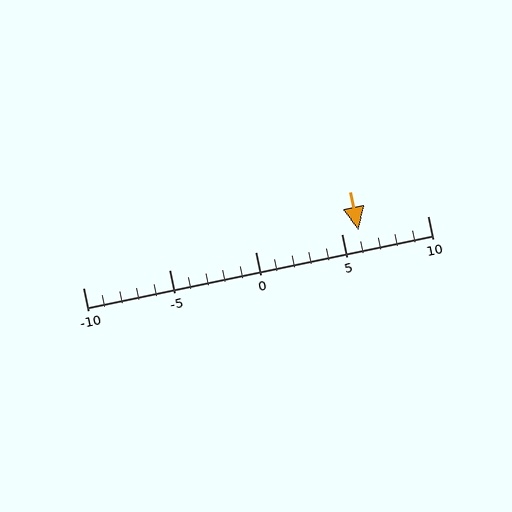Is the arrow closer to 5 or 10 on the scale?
The arrow is closer to 5.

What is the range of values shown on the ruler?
The ruler shows values from -10 to 10.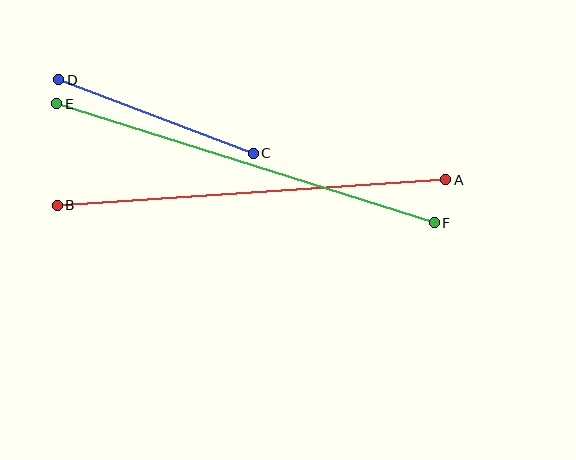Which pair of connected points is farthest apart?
Points E and F are farthest apart.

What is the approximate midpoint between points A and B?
The midpoint is at approximately (252, 192) pixels.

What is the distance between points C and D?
The distance is approximately 208 pixels.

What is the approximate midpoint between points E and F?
The midpoint is at approximately (245, 163) pixels.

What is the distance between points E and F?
The distance is approximately 396 pixels.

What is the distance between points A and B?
The distance is approximately 389 pixels.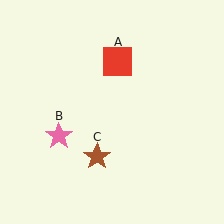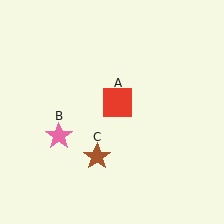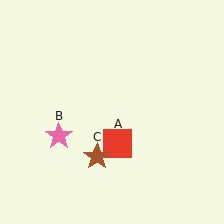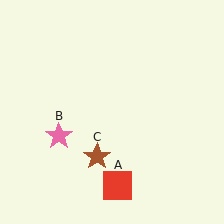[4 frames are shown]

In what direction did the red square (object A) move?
The red square (object A) moved down.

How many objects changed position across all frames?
1 object changed position: red square (object A).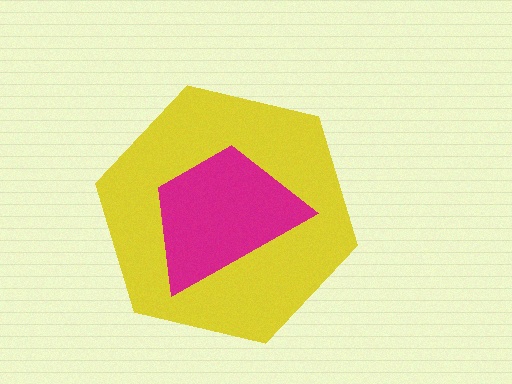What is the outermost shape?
The yellow hexagon.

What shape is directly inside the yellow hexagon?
The magenta trapezoid.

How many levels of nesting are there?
2.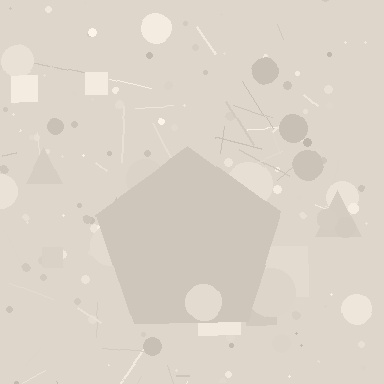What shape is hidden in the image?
A pentagon is hidden in the image.